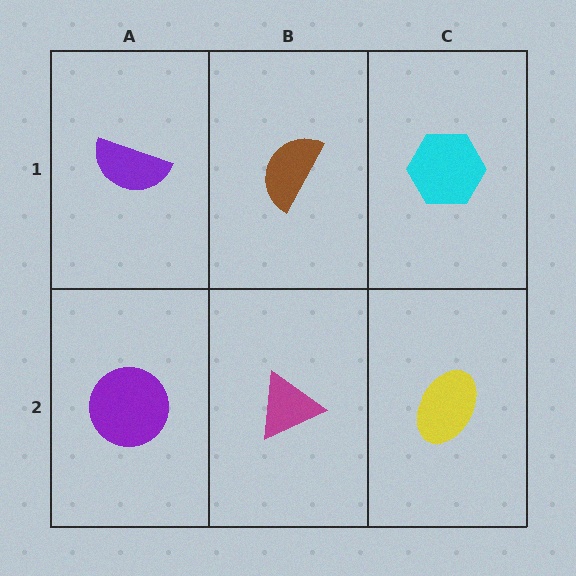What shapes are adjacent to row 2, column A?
A purple semicircle (row 1, column A), a magenta triangle (row 2, column B).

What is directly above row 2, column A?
A purple semicircle.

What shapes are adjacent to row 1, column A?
A purple circle (row 2, column A), a brown semicircle (row 1, column B).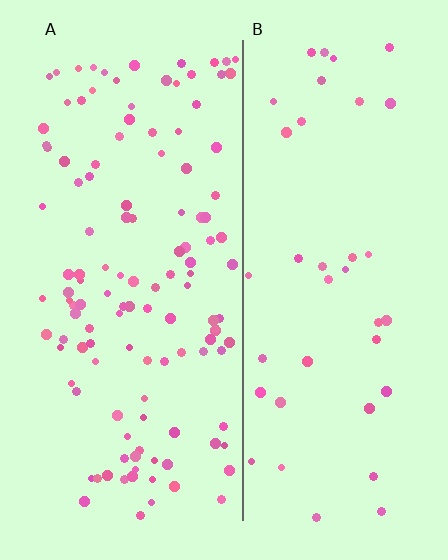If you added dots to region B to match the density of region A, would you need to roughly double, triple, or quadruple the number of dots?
Approximately triple.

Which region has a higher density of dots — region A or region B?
A (the left).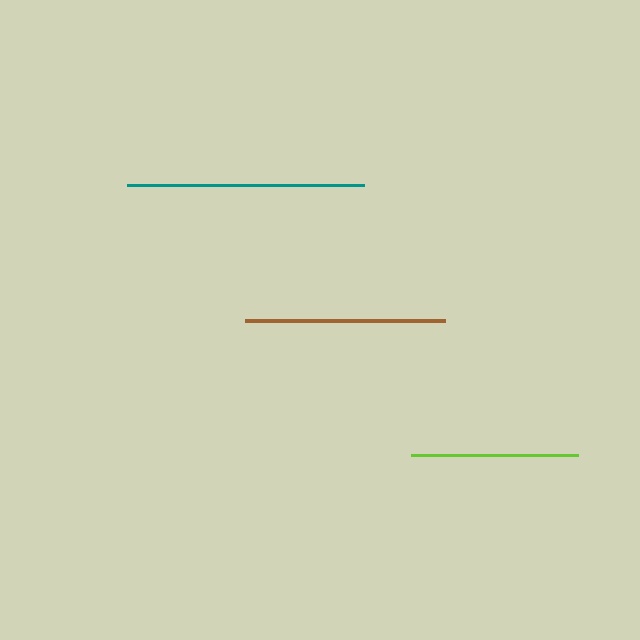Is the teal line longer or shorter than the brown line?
The teal line is longer than the brown line.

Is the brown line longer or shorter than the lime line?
The brown line is longer than the lime line.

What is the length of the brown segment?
The brown segment is approximately 200 pixels long.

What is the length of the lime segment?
The lime segment is approximately 168 pixels long.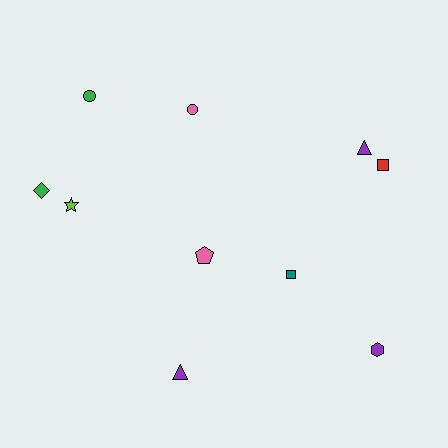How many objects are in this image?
There are 10 objects.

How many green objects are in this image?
There are 2 green objects.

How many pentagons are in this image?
There is 1 pentagon.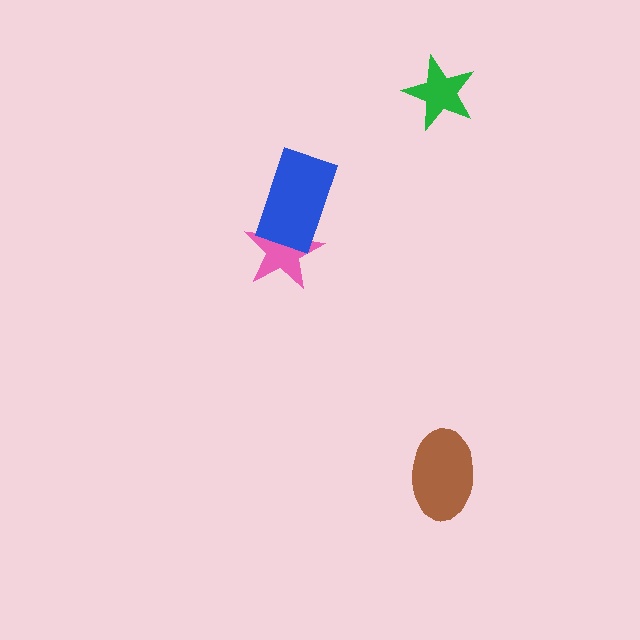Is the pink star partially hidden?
Yes, it is partially covered by another shape.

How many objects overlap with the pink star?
1 object overlaps with the pink star.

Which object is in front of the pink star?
The blue rectangle is in front of the pink star.